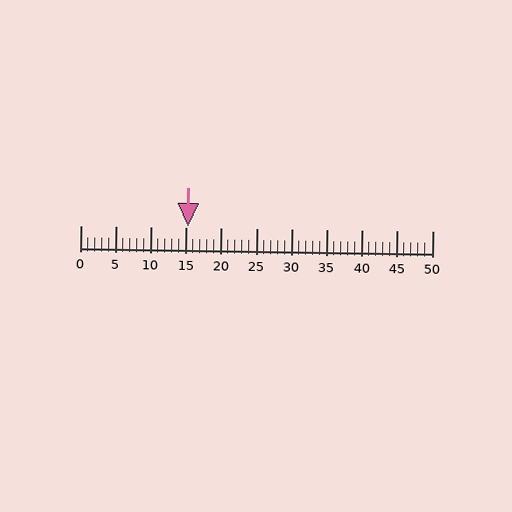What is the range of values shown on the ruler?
The ruler shows values from 0 to 50.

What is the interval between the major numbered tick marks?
The major tick marks are spaced 5 units apart.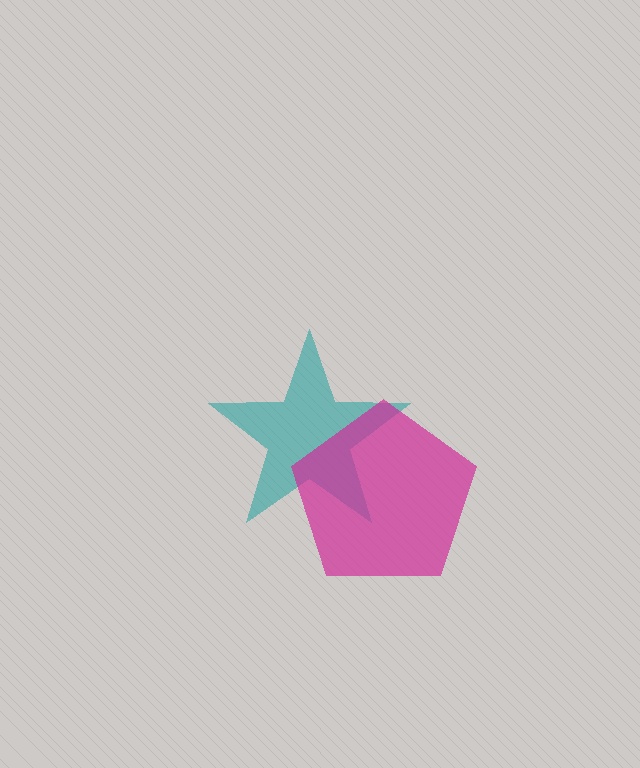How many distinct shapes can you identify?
There are 2 distinct shapes: a teal star, a magenta pentagon.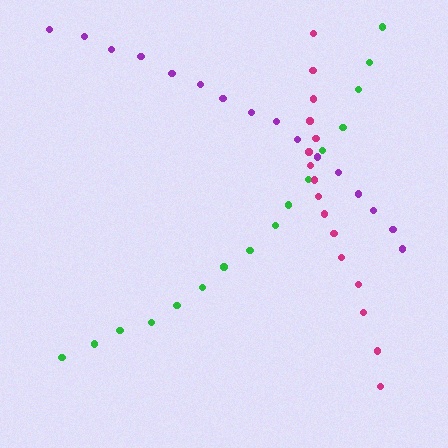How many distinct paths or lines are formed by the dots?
There are 3 distinct paths.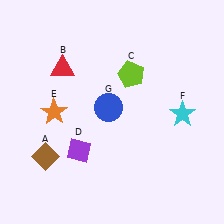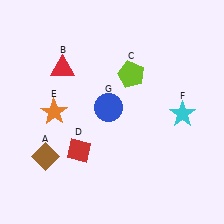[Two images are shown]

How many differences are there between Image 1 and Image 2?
There is 1 difference between the two images.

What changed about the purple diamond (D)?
In Image 1, D is purple. In Image 2, it changed to red.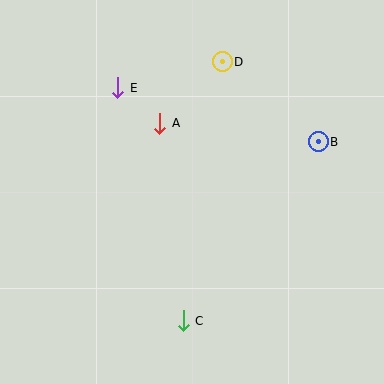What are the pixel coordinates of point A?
Point A is at (160, 123).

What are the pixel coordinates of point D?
Point D is at (222, 62).